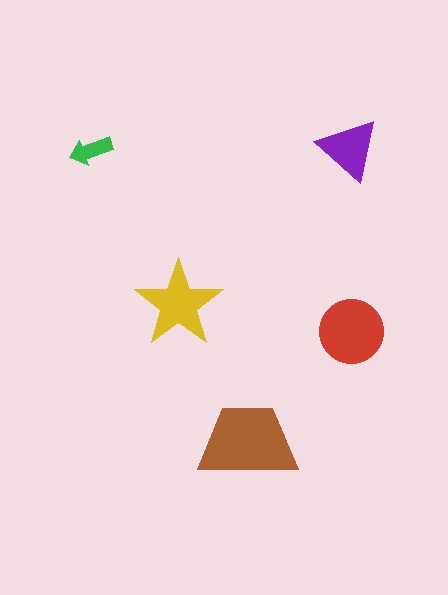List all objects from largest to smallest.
The brown trapezoid, the red circle, the yellow star, the purple triangle, the green arrow.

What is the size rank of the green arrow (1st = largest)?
5th.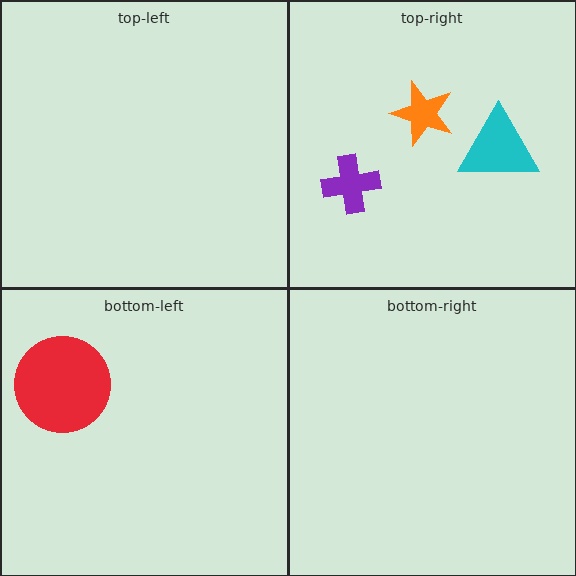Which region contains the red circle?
The bottom-left region.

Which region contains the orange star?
The top-right region.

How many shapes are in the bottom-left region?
1.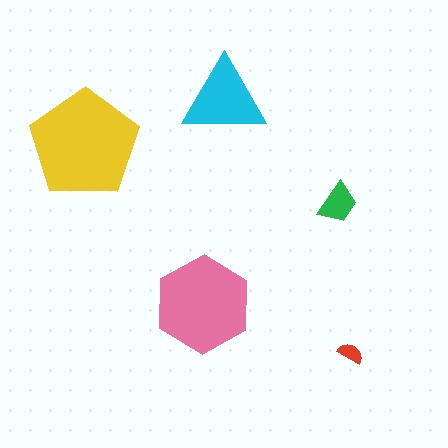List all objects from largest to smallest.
The yellow pentagon, the pink hexagon, the cyan triangle, the green trapezoid, the red semicircle.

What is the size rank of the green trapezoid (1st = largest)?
4th.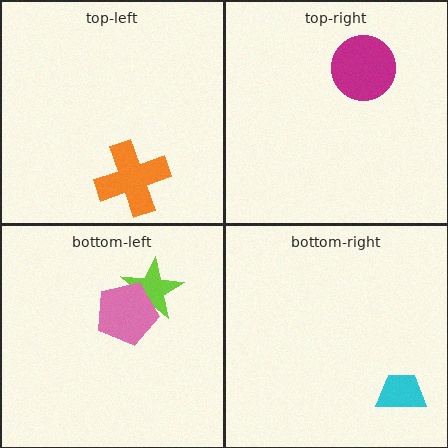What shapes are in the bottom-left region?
The lime star, the pink pentagon.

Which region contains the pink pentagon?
The bottom-left region.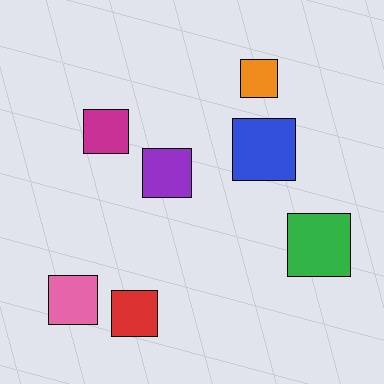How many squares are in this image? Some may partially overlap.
There are 7 squares.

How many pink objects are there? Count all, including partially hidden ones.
There is 1 pink object.